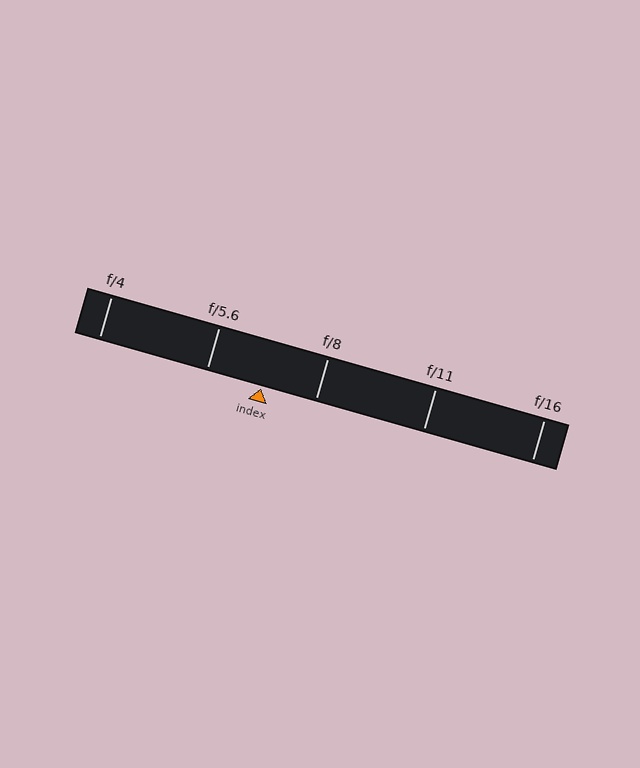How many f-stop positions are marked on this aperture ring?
There are 5 f-stop positions marked.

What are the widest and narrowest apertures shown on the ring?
The widest aperture shown is f/4 and the narrowest is f/16.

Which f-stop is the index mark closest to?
The index mark is closest to f/8.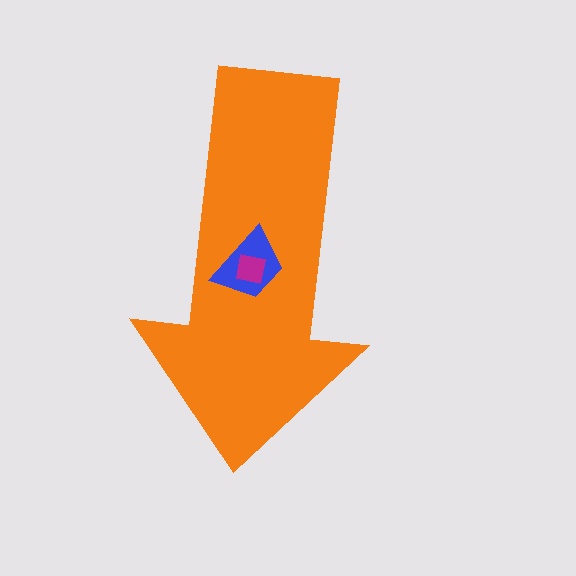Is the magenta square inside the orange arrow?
Yes.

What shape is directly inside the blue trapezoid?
The magenta square.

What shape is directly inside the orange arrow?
The blue trapezoid.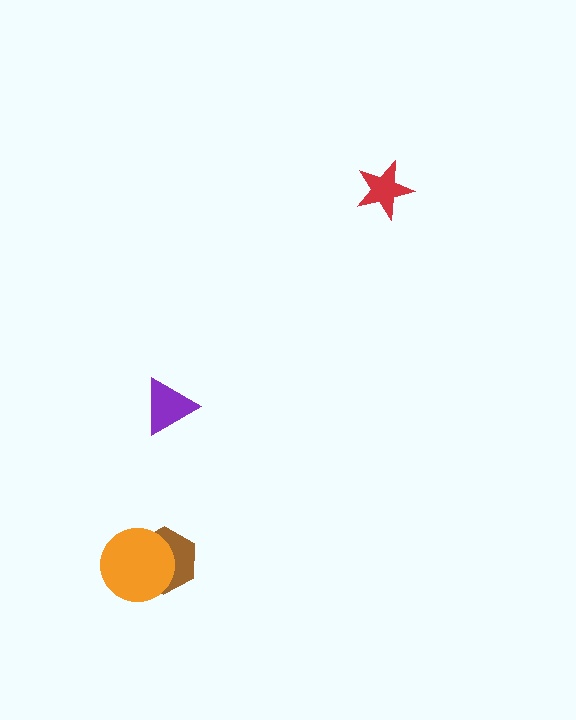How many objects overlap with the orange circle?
1 object overlaps with the orange circle.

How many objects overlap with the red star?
0 objects overlap with the red star.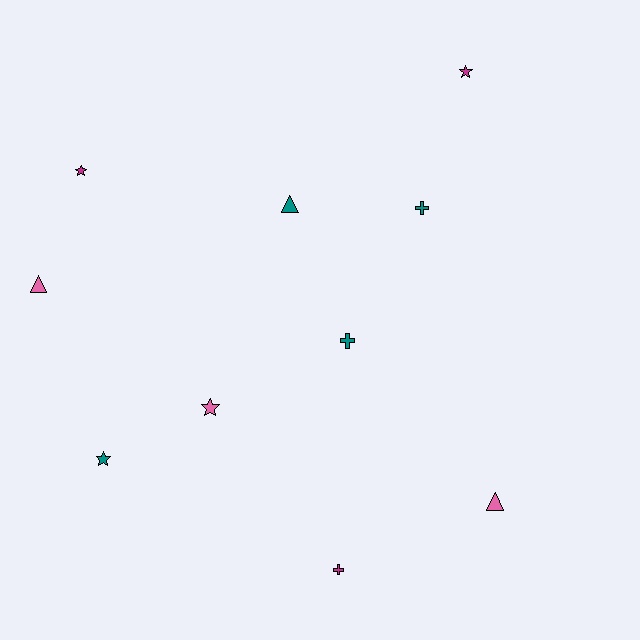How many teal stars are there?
There is 1 teal star.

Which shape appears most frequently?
Star, with 4 objects.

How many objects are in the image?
There are 10 objects.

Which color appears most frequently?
Teal, with 4 objects.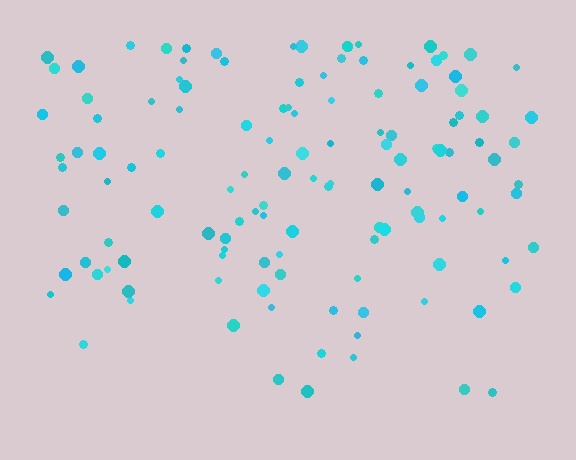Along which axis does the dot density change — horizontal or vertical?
Vertical.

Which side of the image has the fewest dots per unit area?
The bottom.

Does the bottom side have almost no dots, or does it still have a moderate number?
Still a moderate number, just noticeably fewer than the top.